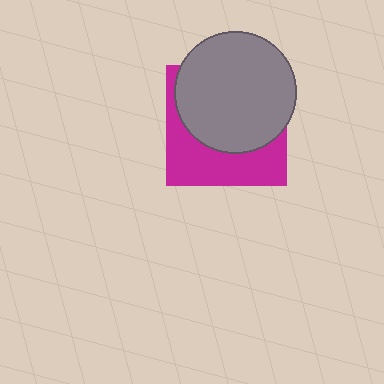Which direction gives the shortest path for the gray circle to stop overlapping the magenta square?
Moving up gives the shortest separation.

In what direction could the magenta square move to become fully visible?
The magenta square could move down. That would shift it out from behind the gray circle entirely.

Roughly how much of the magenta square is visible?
A small part of it is visible (roughly 40%).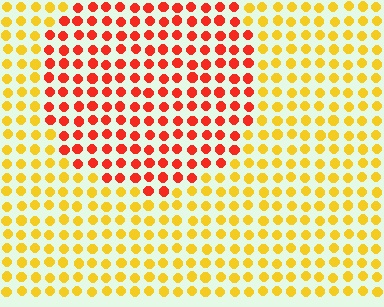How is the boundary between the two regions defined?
The boundary is defined purely by a slight shift in hue (about 46 degrees). Spacing, size, and orientation are identical on both sides.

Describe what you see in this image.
The image is filled with small yellow elements in a uniform arrangement. A circle-shaped region is visible where the elements are tinted to a slightly different hue, forming a subtle color boundary.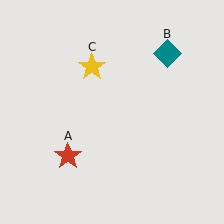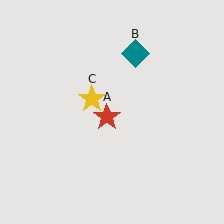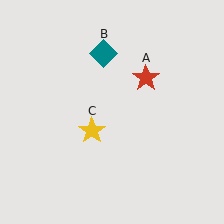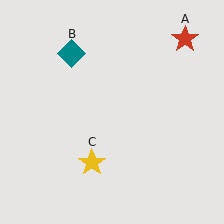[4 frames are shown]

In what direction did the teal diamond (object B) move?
The teal diamond (object B) moved left.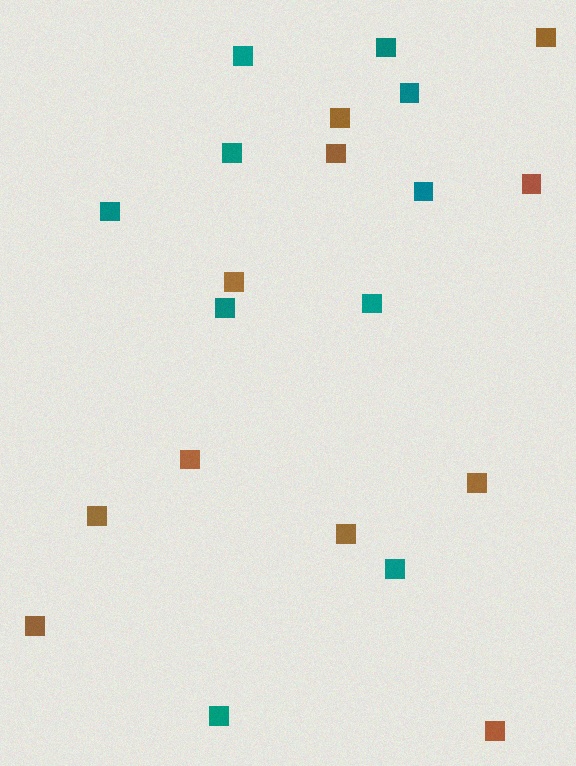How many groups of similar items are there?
There are 2 groups: one group of brown squares (11) and one group of teal squares (10).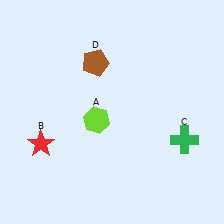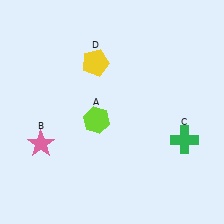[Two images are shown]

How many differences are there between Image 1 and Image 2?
There are 2 differences between the two images.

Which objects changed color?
B changed from red to pink. D changed from brown to yellow.